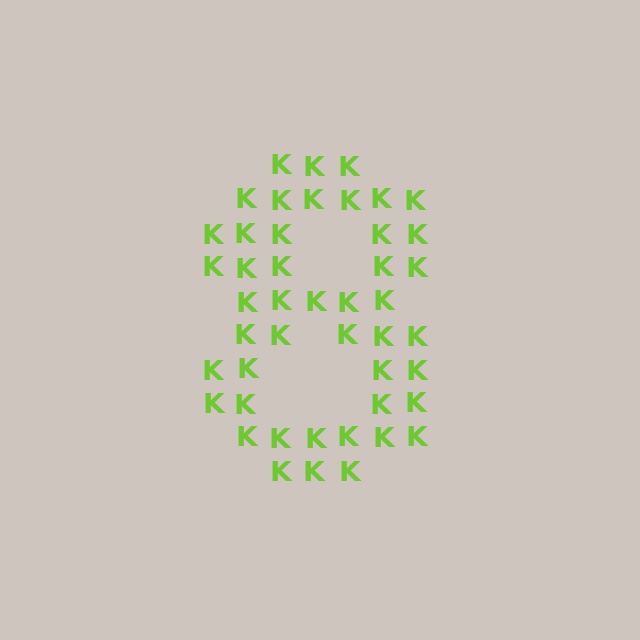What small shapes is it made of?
It is made of small letter K's.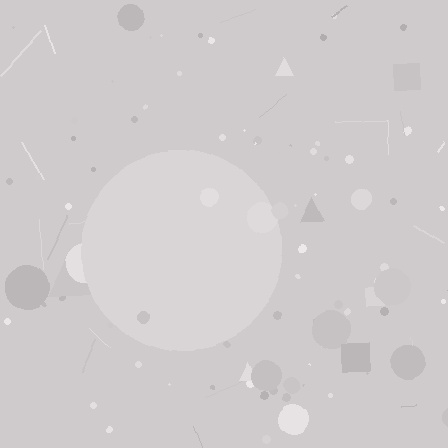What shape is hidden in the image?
A circle is hidden in the image.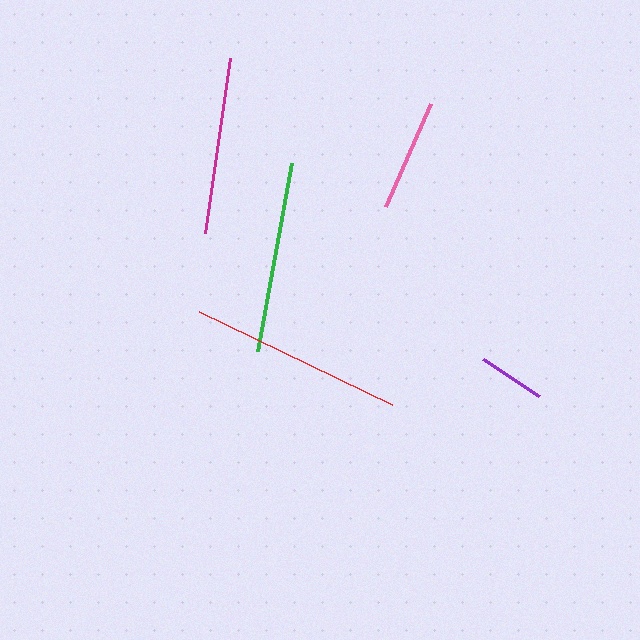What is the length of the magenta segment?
The magenta segment is approximately 176 pixels long.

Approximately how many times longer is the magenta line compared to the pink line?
The magenta line is approximately 1.6 times the length of the pink line.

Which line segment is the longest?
The red line is the longest at approximately 214 pixels.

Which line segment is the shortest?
The purple line is the shortest at approximately 67 pixels.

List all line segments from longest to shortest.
From longest to shortest: red, green, magenta, pink, purple.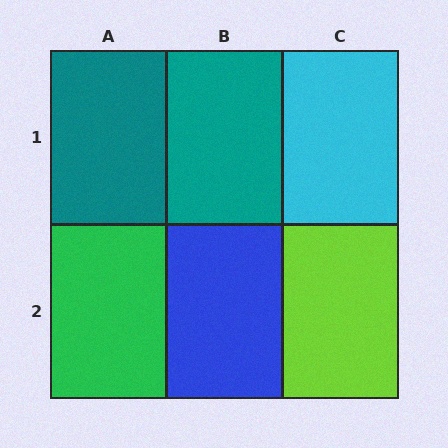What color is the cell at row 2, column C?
Lime.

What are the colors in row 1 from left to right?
Teal, teal, cyan.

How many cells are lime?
1 cell is lime.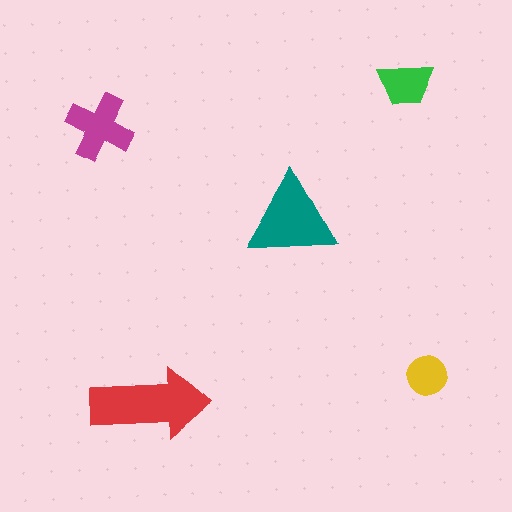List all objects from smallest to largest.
The yellow circle, the green trapezoid, the magenta cross, the teal triangle, the red arrow.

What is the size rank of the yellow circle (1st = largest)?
5th.